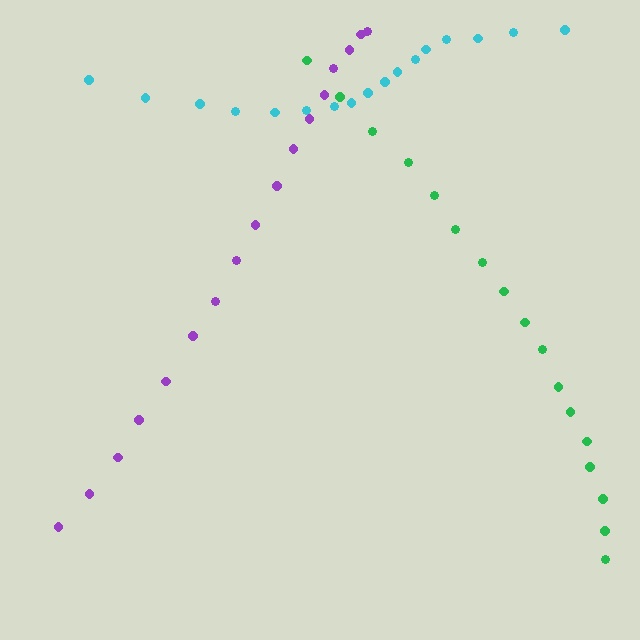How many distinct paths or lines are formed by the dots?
There are 3 distinct paths.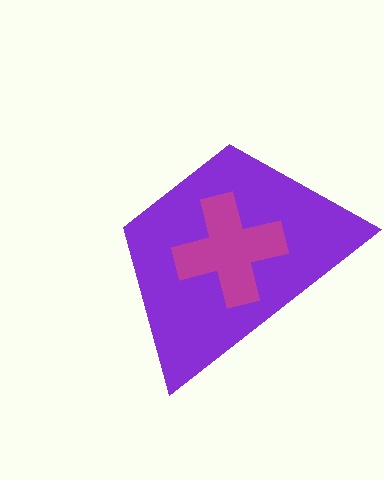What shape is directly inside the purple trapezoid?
The magenta cross.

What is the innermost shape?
The magenta cross.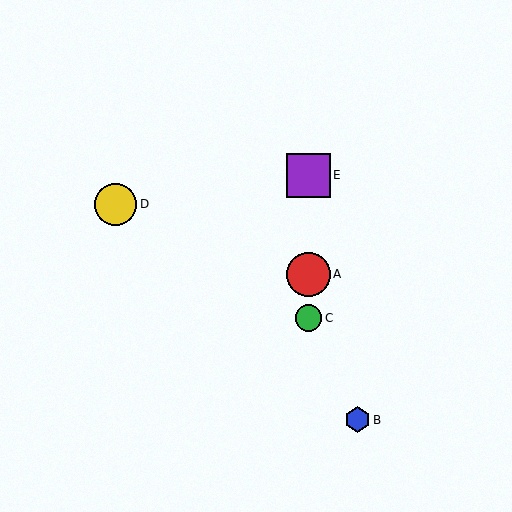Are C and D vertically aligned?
No, C is at x≈308 and D is at x≈116.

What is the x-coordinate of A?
Object A is at x≈308.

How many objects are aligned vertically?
3 objects (A, C, E) are aligned vertically.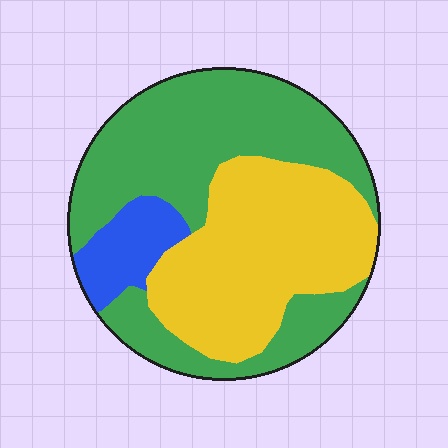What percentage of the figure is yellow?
Yellow covers around 40% of the figure.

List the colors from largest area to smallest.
From largest to smallest: green, yellow, blue.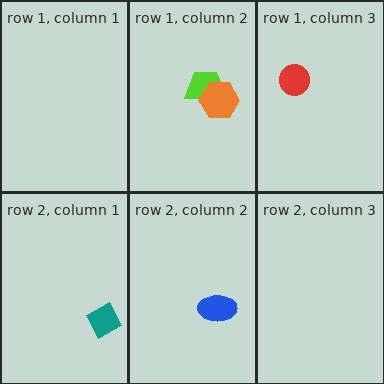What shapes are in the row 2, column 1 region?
The teal diamond.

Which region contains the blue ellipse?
The row 2, column 2 region.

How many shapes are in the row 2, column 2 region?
1.